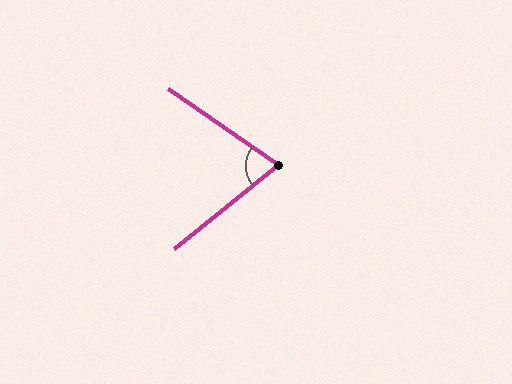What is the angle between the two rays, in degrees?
Approximately 74 degrees.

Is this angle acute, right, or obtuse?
It is acute.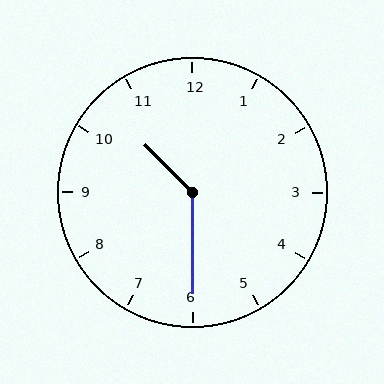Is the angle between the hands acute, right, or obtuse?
It is obtuse.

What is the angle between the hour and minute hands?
Approximately 135 degrees.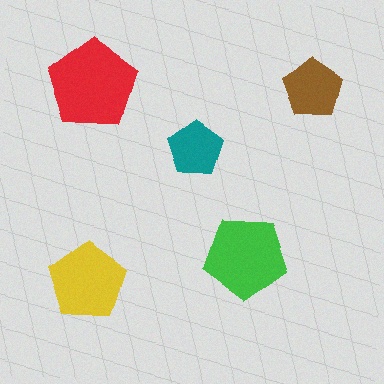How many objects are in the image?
There are 5 objects in the image.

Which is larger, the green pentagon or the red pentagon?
The red one.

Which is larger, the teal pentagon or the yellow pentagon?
The yellow one.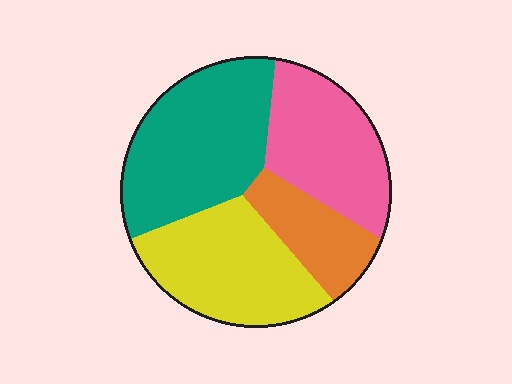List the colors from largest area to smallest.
From largest to smallest: teal, yellow, pink, orange.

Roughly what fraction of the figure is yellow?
Yellow covers around 30% of the figure.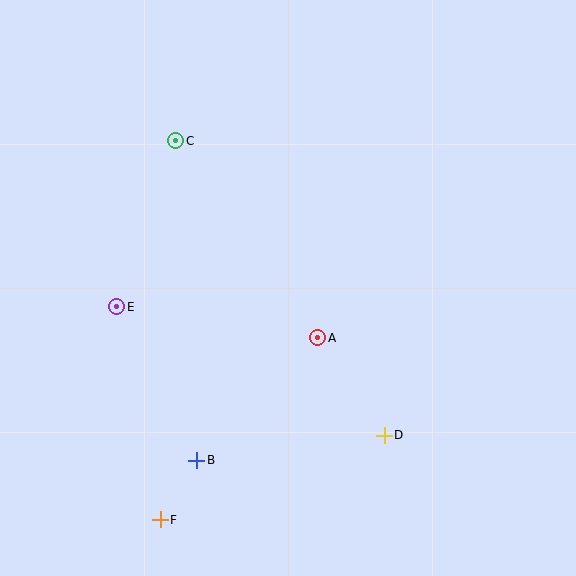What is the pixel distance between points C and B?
The distance between C and B is 320 pixels.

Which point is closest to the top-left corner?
Point C is closest to the top-left corner.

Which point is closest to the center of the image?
Point A at (318, 338) is closest to the center.